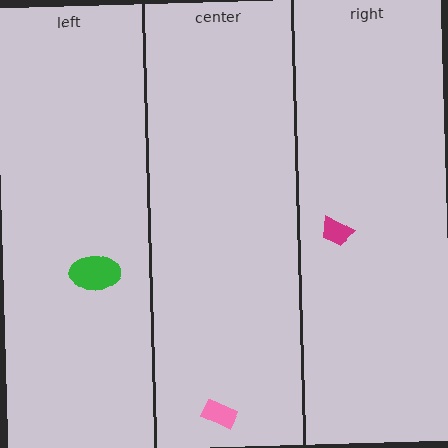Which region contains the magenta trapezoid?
The right region.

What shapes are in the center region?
The pink rectangle.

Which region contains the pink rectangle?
The center region.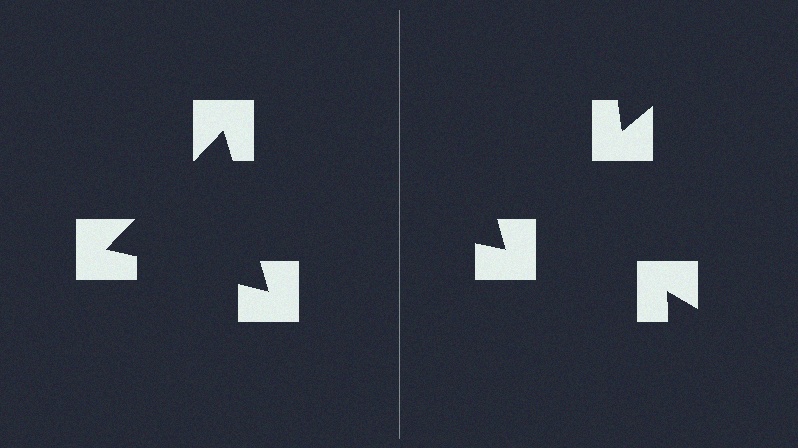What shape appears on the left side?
An illusory triangle.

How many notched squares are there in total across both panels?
6 — 3 on each side.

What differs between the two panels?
The notched squares are positioned identically on both sides; only the wedge orientations differ. On the left they align to a triangle; on the right they are misaligned.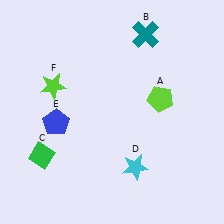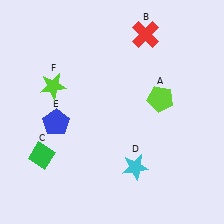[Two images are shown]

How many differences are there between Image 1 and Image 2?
There is 1 difference between the two images.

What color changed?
The cross (B) changed from teal in Image 1 to red in Image 2.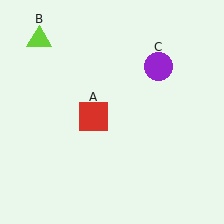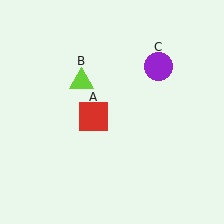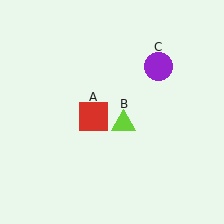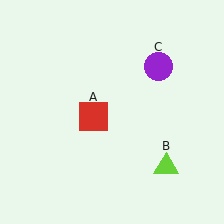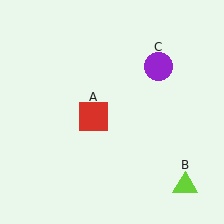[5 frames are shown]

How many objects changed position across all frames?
1 object changed position: lime triangle (object B).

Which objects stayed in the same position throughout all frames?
Red square (object A) and purple circle (object C) remained stationary.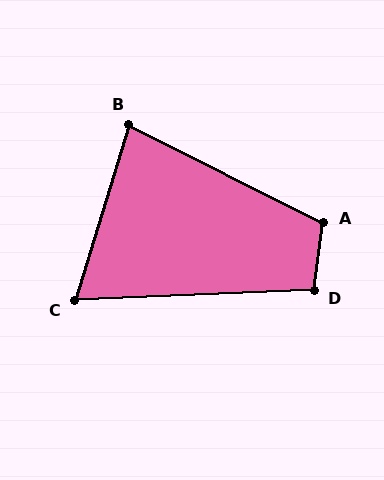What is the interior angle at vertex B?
Approximately 80 degrees (acute).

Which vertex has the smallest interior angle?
C, at approximately 71 degrees.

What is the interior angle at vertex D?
Approximately 100 degrees (obtuse).